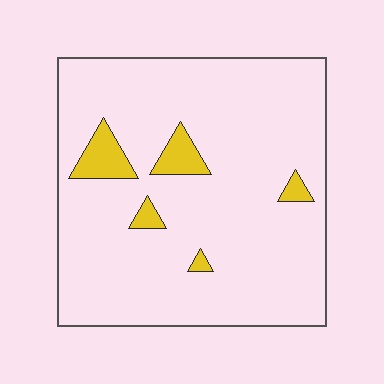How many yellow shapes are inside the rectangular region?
5.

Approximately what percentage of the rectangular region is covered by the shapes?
Approximately 10%.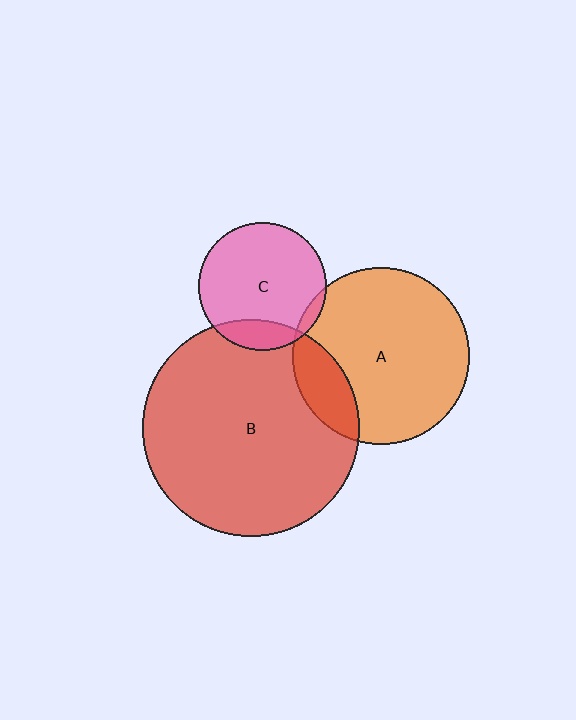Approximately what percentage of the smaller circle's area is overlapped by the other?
Approximately 5%.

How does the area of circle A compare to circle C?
Approximately 1.9 times.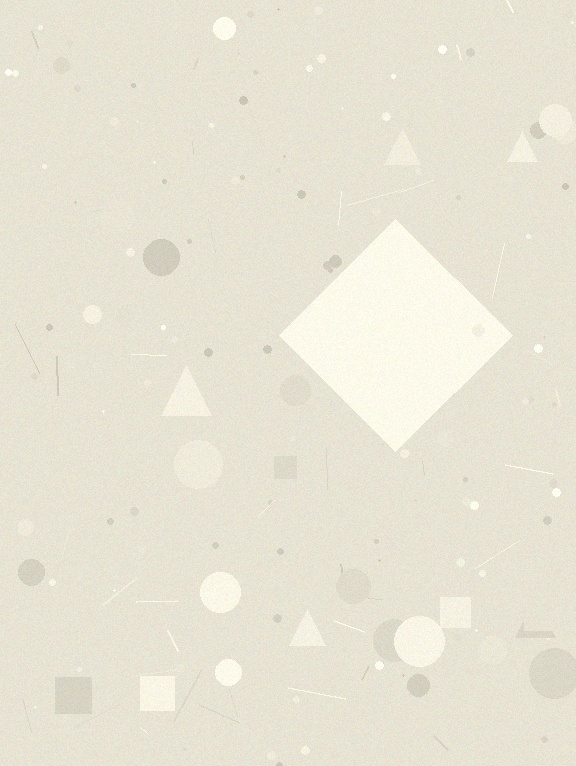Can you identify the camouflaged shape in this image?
The camouflaged shape is a diamond.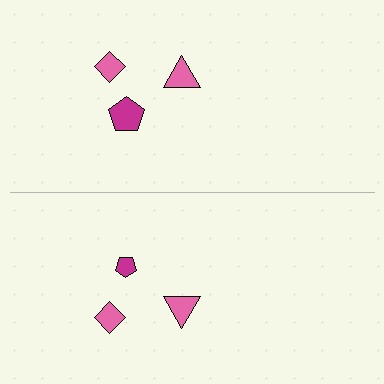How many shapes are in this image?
There are 6 shapes in this image.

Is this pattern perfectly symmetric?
No, the pattern is not perfectly symmetric. The magenta pentagon on the bottom side has a different size than its mirror counterpart.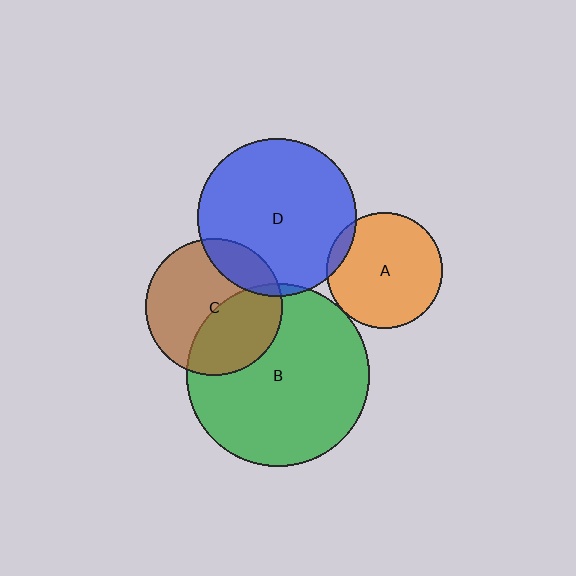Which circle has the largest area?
Circle B (green).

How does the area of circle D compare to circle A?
Approximately 1.9 times.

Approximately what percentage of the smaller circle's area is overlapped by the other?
Approximately 40%.